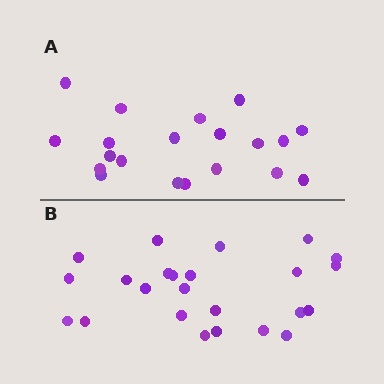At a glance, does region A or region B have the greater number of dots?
Region B (the bottom region) has more dots.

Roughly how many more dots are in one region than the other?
Region B has about 4 more dots than region A.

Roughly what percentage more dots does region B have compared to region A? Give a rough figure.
About 20% more.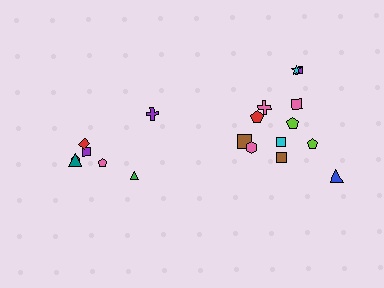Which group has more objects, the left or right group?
The right group.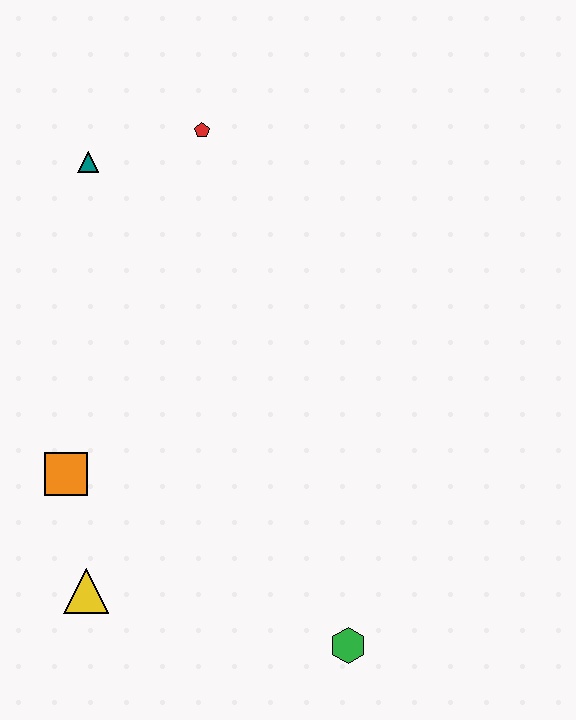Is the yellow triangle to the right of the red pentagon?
No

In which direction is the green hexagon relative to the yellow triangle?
The green hexagon is to the right of the yellow triangle.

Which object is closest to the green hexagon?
The yellow triangle is closest to the green hexagon.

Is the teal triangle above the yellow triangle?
Yes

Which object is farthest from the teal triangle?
The green hexagon is farthest from the teal triangle.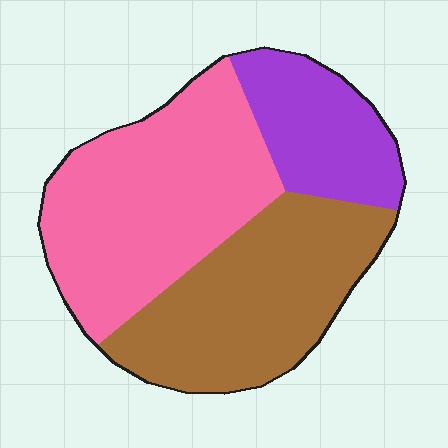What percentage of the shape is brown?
Brown takes up about three eighths (3/8) of the shape.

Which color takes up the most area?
Pink, at roughly 45%.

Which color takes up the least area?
Purple, at roughly 20%.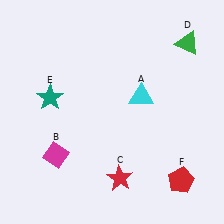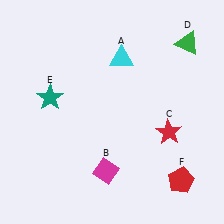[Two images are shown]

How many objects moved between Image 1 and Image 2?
3 objects moved between the two images.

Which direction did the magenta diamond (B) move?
The magenta diamond (B) moved right.